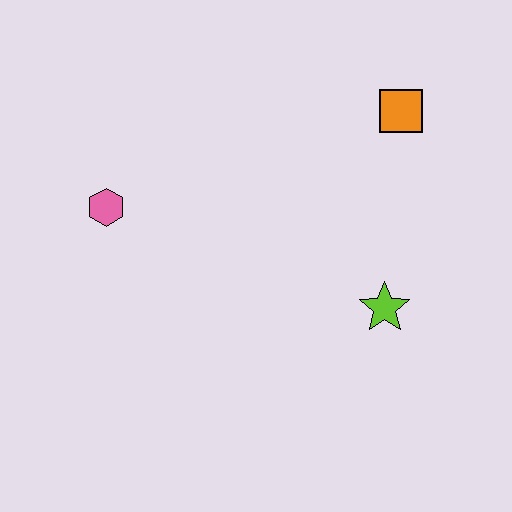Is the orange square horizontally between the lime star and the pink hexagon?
No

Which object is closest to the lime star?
The orange square is closest to the lime star.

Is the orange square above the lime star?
Yes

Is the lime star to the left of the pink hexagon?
No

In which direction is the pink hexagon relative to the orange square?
The pink hexagon is to the left of the orange square.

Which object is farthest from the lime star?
The pink hexagon is farthest from the lime star.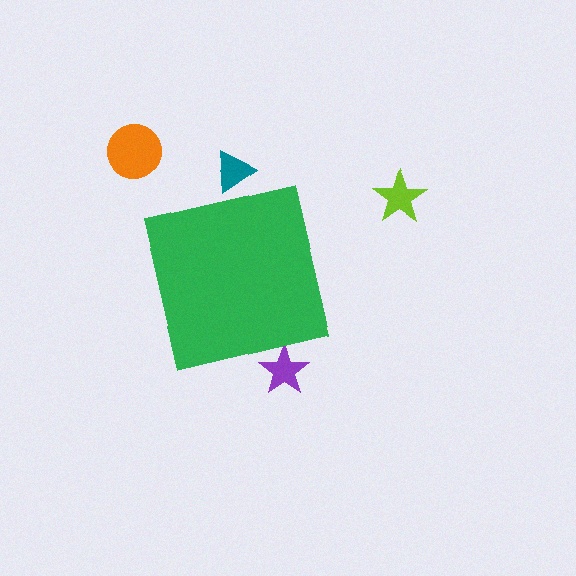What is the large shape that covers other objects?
A green square.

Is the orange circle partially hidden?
No, the orange circle is fully visible.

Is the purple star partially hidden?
Yes, the purple star is partially hidden behind the green square.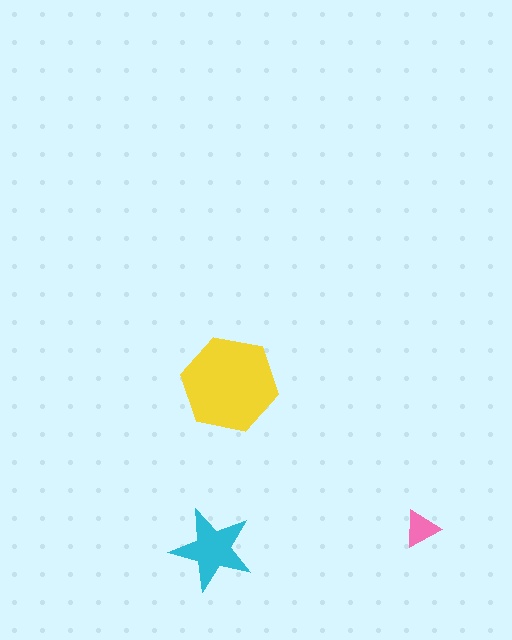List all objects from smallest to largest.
The pink triangle, the cyan star, the yellow hexagon.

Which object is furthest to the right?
The pink triangle is rightmost.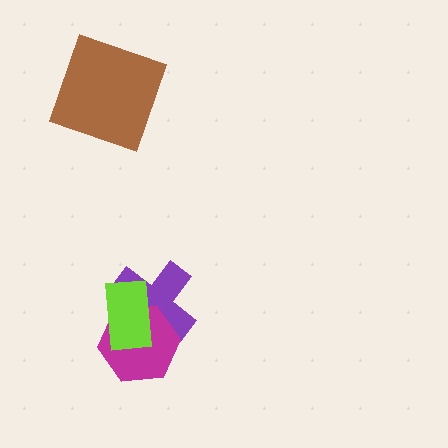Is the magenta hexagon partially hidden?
Yes, it is partially covered by another shape.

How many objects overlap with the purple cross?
2 objects overlap with the purple cross.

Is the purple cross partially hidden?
Yes, it is partially covered by another shape.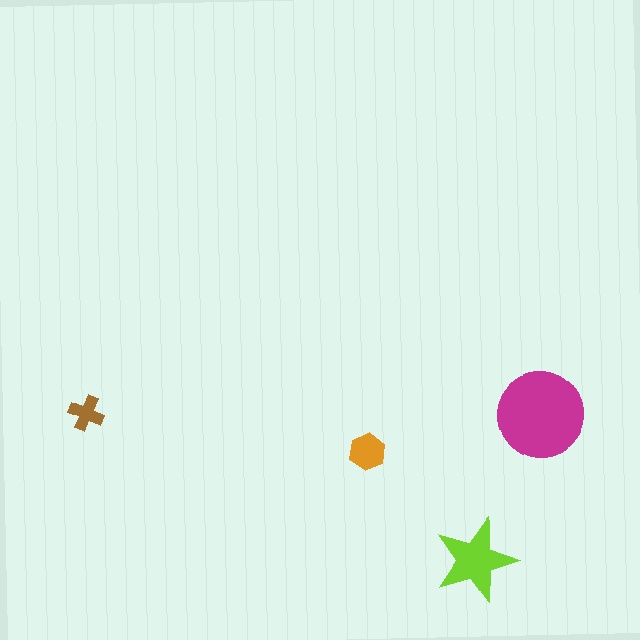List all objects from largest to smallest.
The magenta circle, the lime star, the orange hexagon, the brown cross.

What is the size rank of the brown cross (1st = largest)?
4th.